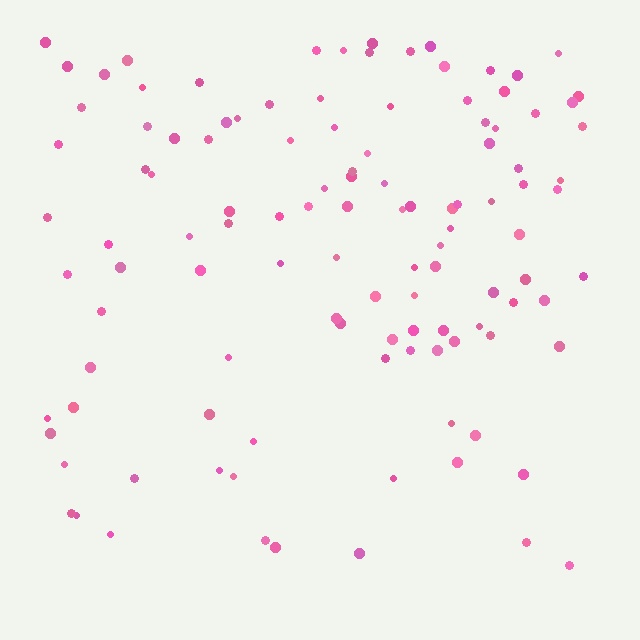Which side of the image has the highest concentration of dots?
The top.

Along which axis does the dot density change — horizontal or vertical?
Vertical.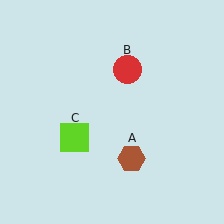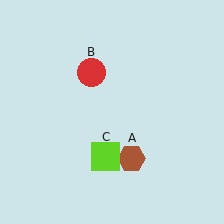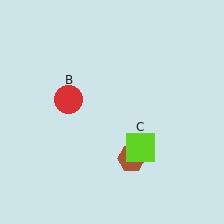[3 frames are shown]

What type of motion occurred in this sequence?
The red circle (object B), lime square (object C) rotated counterclockwise around the center of the scene.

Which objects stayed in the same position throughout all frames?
Brown hexagon (object A) remained stationary.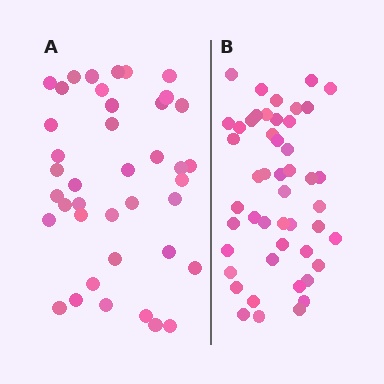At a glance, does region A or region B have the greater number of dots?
Region B (the right region) has more dots.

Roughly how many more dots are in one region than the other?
Region B has roughly 8 or so more dots than region A.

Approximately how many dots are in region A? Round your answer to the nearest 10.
About 40 dots.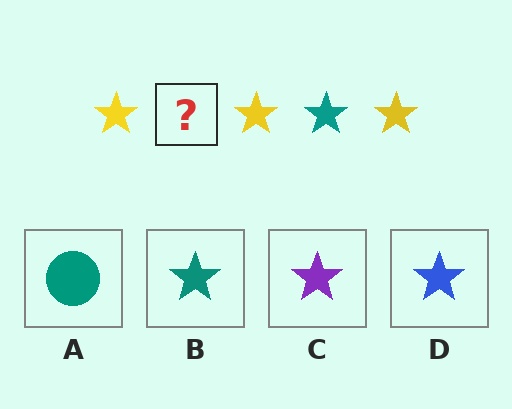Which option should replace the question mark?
Option B.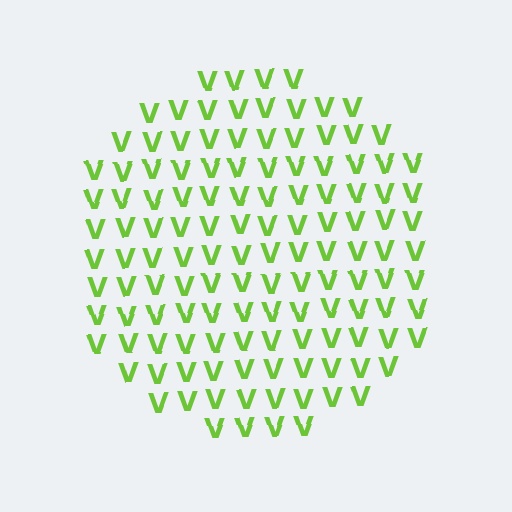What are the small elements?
The small elements are letter V's.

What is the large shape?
The large shape is a circle.